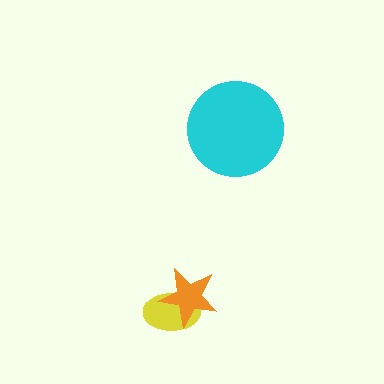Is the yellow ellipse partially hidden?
Yes, it is partially covered by another shape.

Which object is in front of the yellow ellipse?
The orange star is in front of the yellow ellipse.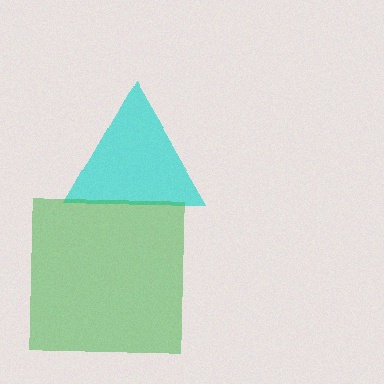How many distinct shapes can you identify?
There are 2 distinct shapes: a cyan triangle, a green square.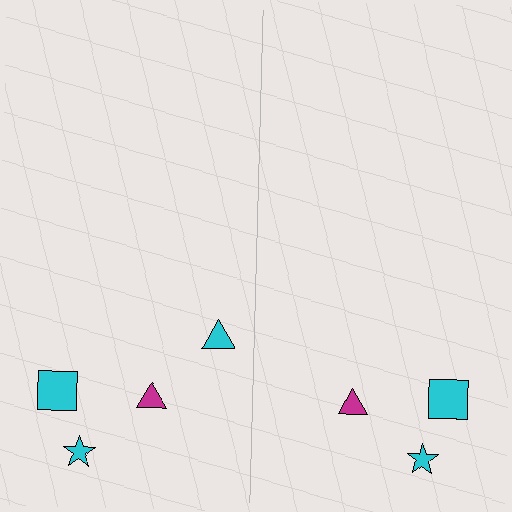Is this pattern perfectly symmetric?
No, the pattern is not perfectly symmetric. A cyan triangle is missing from the right side.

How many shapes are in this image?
There are 7 shapes in this image.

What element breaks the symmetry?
A cyan triangle is missing from the right side.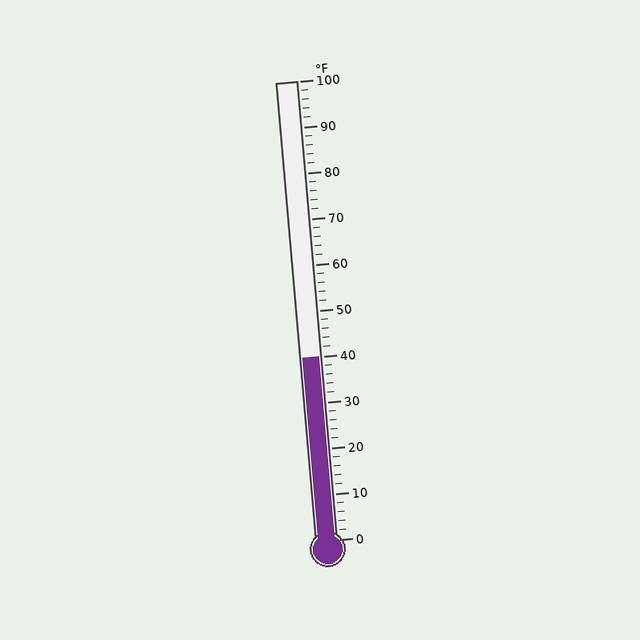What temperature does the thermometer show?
The thermometer shows approximately 40°F.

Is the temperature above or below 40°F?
The temperature is at 40°F.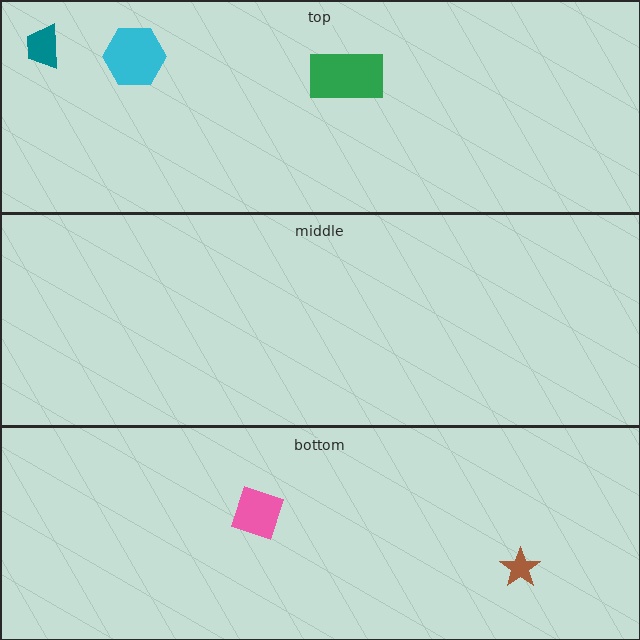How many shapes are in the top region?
3.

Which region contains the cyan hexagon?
The top region.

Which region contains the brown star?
The bottom region.